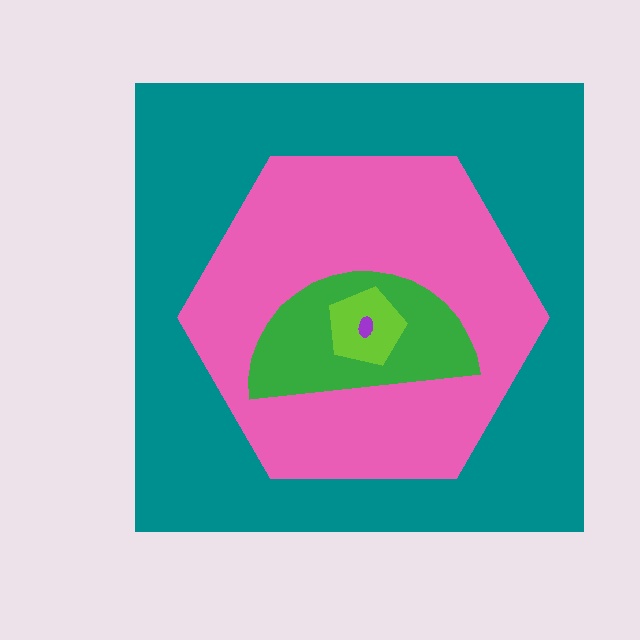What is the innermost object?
The purple ellipse.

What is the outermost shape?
The teal square.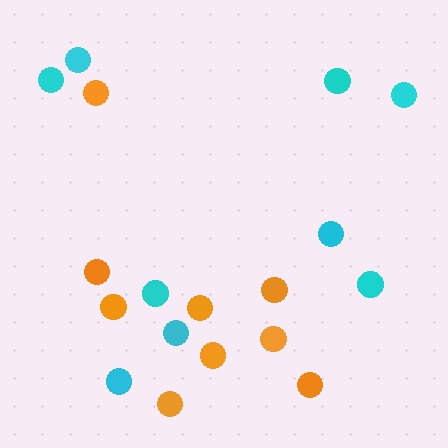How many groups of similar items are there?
There are 2 groups: one group of orange circles (9) and one group of cyan circles (9).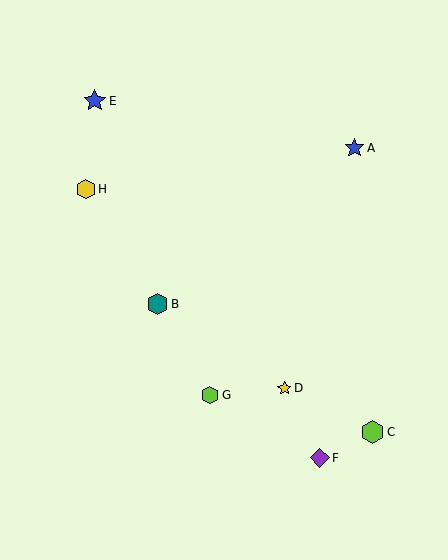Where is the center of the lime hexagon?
The center of the lime hexagon is at (372, 432).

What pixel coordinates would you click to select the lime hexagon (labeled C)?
Click at (372, 432) to select the lime hexagon C.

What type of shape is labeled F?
Shape F is a purple diamond.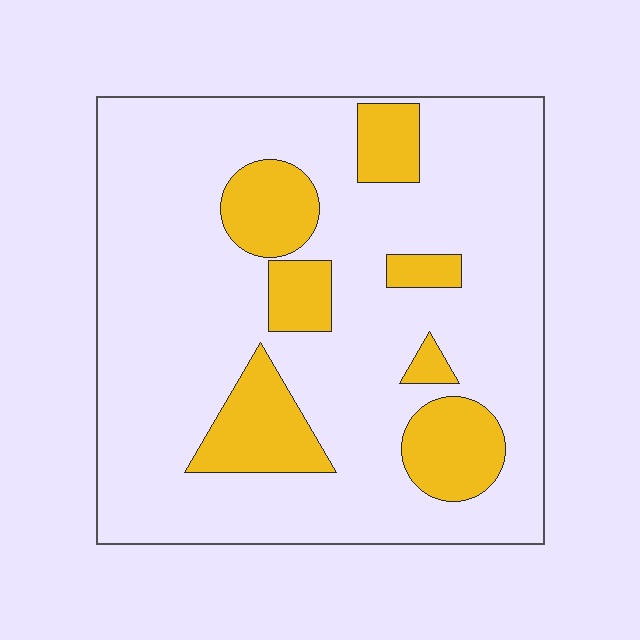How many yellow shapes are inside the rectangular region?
7.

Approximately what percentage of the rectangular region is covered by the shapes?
Approximately 20%.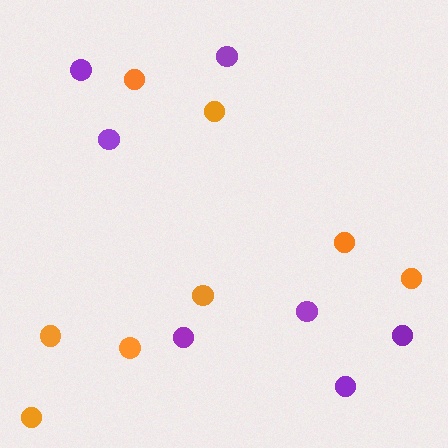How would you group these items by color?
There are 2 groups: one group of orange circles (8) and one group of purple circles (7).